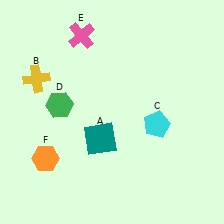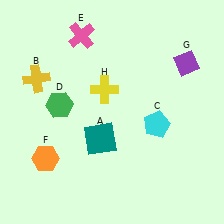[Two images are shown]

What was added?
A purple diamond (G), a yellow cross (H) were added in Image 2.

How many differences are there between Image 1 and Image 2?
There are 2 differences between the two images.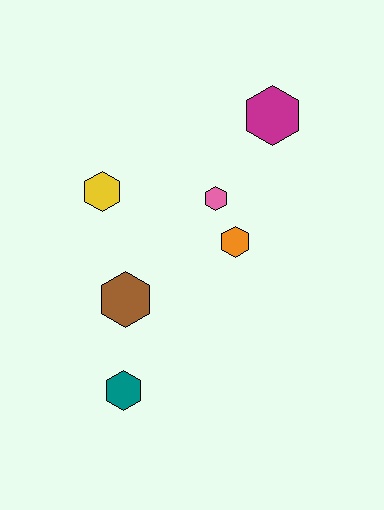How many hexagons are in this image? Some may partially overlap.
There are 6 hexagons.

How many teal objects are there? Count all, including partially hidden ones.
There is 1 teal object.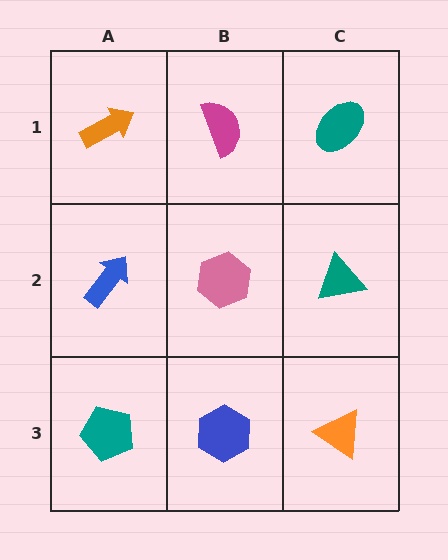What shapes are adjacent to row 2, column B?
A magenta semicircle (row 1, column B), a blue hexagon (row 3, column B), a blue arrow (row 2, column A), a teal triangle (row 2, column C).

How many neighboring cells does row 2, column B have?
4.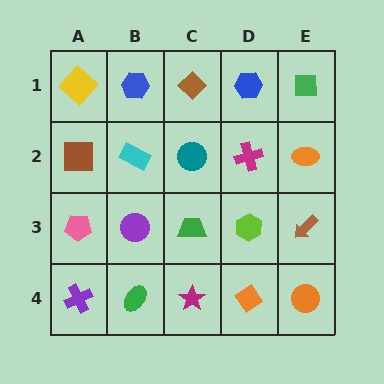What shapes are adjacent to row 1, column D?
A magenta cross (row 2, column D), a brown diamond (row 1, column C), a green square (row 1, column E).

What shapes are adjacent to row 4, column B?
A purple circle (row 3, column B), a purple cross (row 4, column A), a magenta star (row 4, column C).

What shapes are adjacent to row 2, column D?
A blue hexagon (row 1, column D), a lime hexagon (row 3, column D), a teal circle (row 2, column C), an orange ellipse (row 2, column E).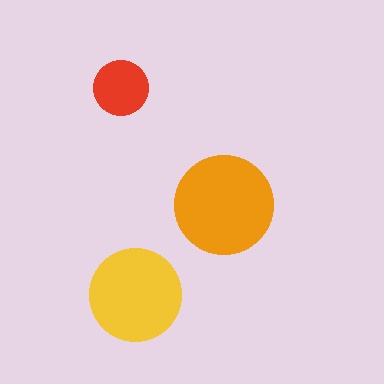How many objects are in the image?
There are 3 objects in the image.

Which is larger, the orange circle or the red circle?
The orange one.